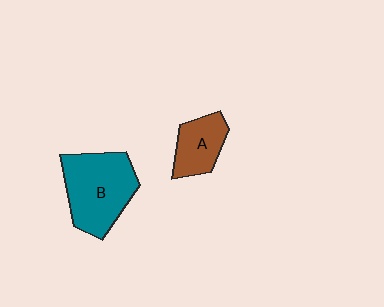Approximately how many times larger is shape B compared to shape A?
Approximately 1.9 times.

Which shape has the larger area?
Shape B (teal).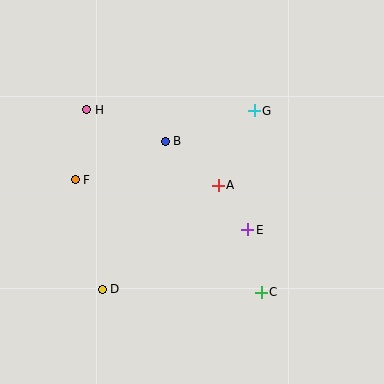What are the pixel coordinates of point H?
Point H is at (87, 110).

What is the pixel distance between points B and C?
The distance between B and C is 179 pixels.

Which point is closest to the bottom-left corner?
Point D is closest to the bottom-left corner.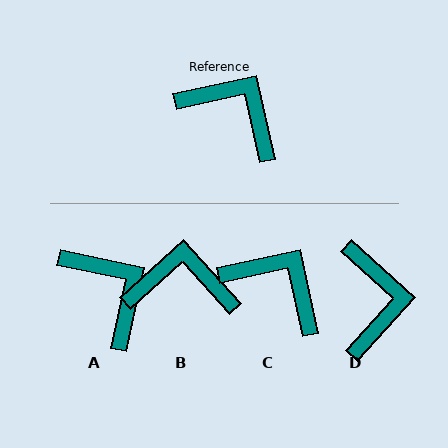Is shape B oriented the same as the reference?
No, it is off by about 30 degrees.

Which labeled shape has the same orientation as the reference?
C.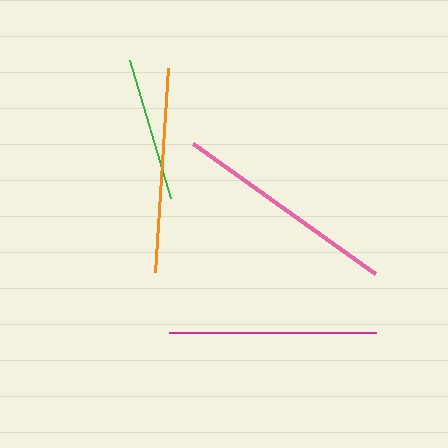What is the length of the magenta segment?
The magenta segment is approximately 206 pixels long.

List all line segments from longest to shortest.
From longest to shortest: pink, magenta, orange, green.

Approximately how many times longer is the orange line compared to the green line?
The orange line is approximately 1.4 times the length of the green line.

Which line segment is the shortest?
The green line is the shortest at approximately 143 pixels.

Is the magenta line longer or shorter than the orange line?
The magenta line is longer than the orange line.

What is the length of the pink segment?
The pink segment is approximately 223 pixels long.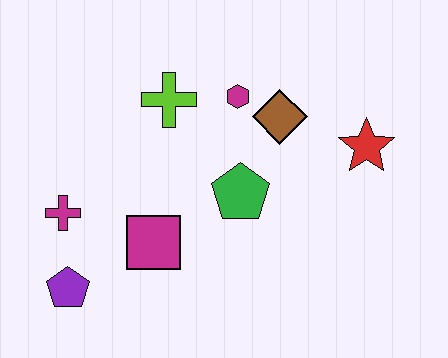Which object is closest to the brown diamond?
The magenta hexagon is closest to the brown diamond.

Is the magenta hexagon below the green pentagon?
No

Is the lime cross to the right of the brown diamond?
No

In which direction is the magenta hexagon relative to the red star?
The magenta hexagon is to the left of the red star.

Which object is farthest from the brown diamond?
The purple pentagon is farthest from the brown diamond.